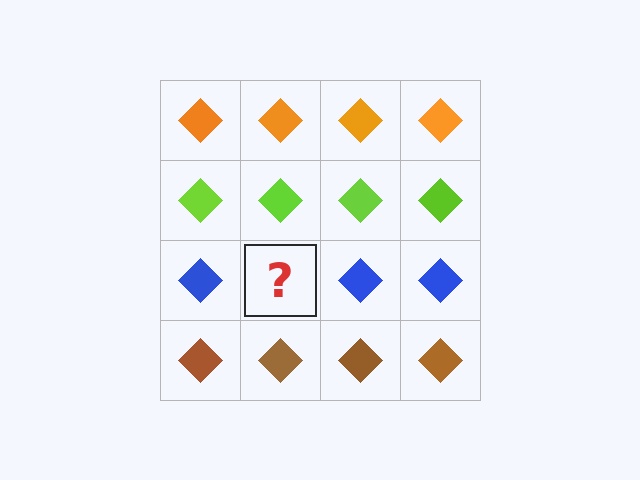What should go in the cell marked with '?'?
The missing cell should contain a blue diamond.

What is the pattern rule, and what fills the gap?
The rule is that each row has a consistent color. The gap should be filled with a blue diamond.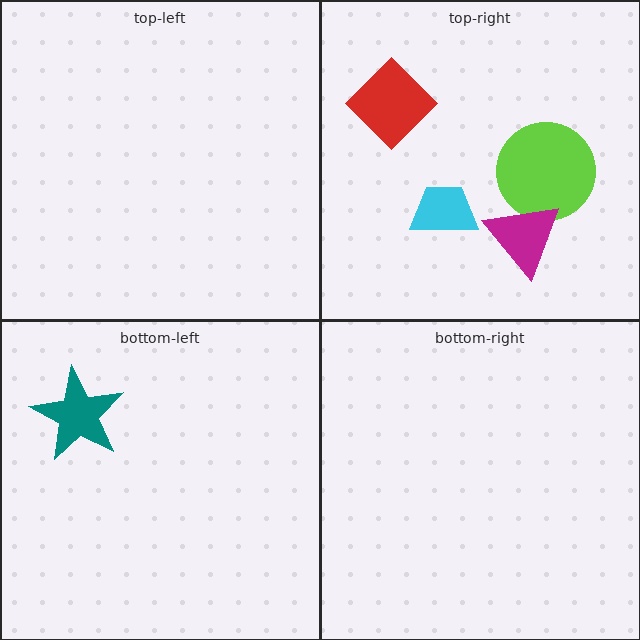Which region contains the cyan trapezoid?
The top-right region.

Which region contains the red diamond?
The top-right region.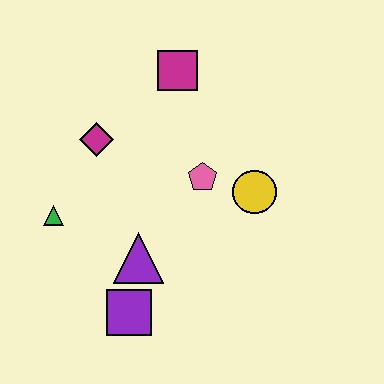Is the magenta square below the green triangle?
No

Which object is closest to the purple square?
The purple triangle is closest to the purple square.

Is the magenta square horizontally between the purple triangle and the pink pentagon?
Yes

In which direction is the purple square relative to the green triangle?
The purple square is below the green triangle.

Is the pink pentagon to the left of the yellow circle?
Yes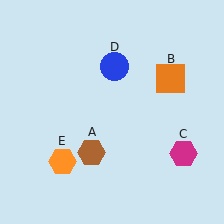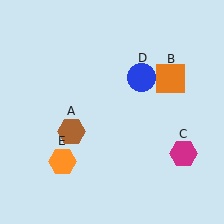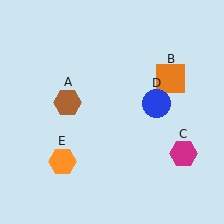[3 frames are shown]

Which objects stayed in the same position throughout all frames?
Orange square (object B) and magenta hexagon (object C) and orange hexagon (object E) remained stationary.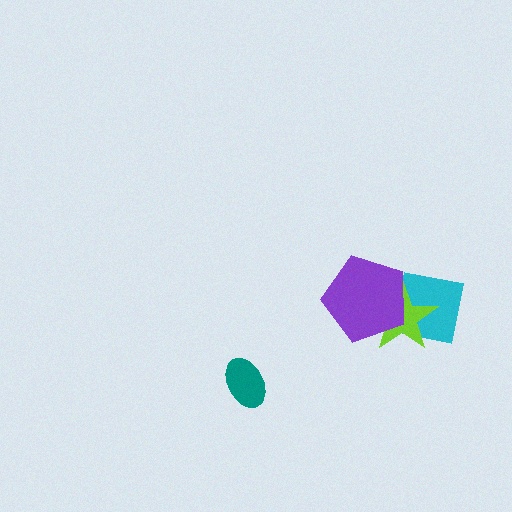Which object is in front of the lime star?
The purple pentagon is in front of the lime star.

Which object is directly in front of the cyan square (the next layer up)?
The lime star is directly in front of the cyan square.